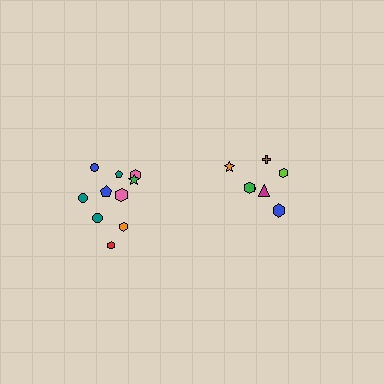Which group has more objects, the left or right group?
The left group.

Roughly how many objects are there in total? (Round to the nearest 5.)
Roughly 15 objects in total.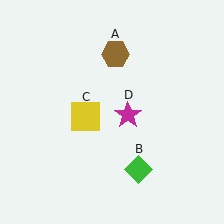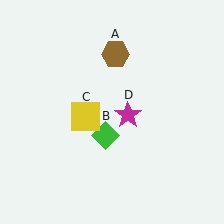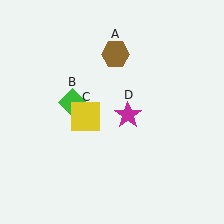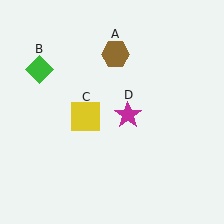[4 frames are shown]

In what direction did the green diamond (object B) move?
The green diamond (object B) moved up and to the left.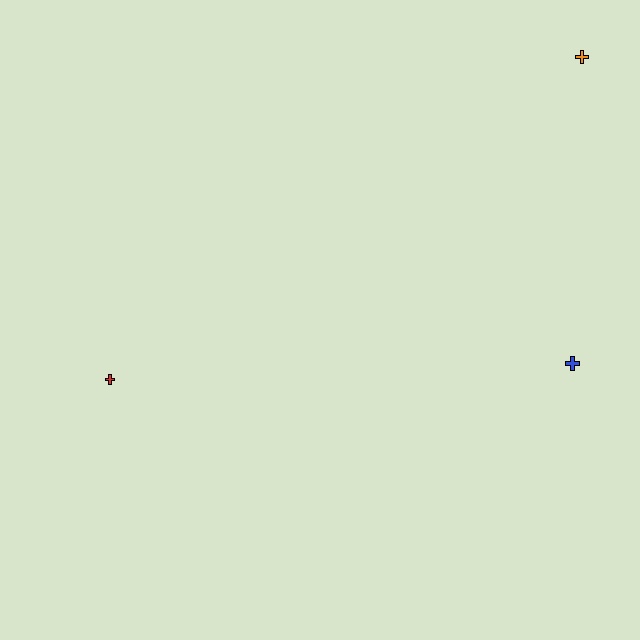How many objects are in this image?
There are 3 objects.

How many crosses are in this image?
There are 3 crosses.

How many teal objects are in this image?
There are no teal objects.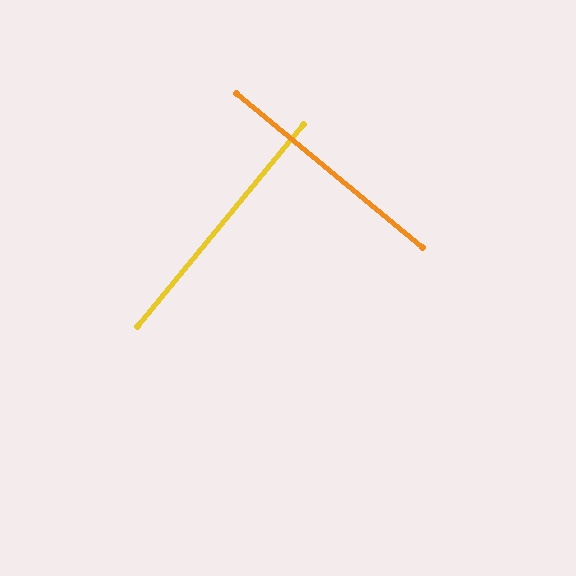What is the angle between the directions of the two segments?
Approximately 90 degrees.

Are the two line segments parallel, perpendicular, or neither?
Perpendicular — they meet at approximately 90°.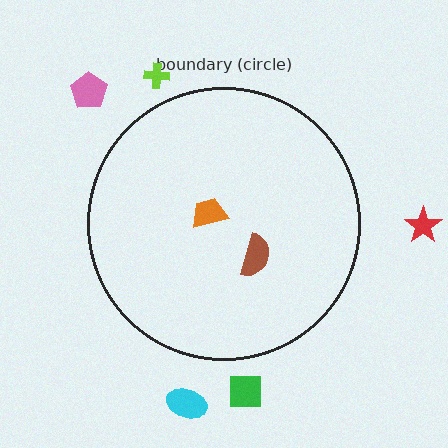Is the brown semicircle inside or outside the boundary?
Inside.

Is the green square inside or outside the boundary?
Outside.